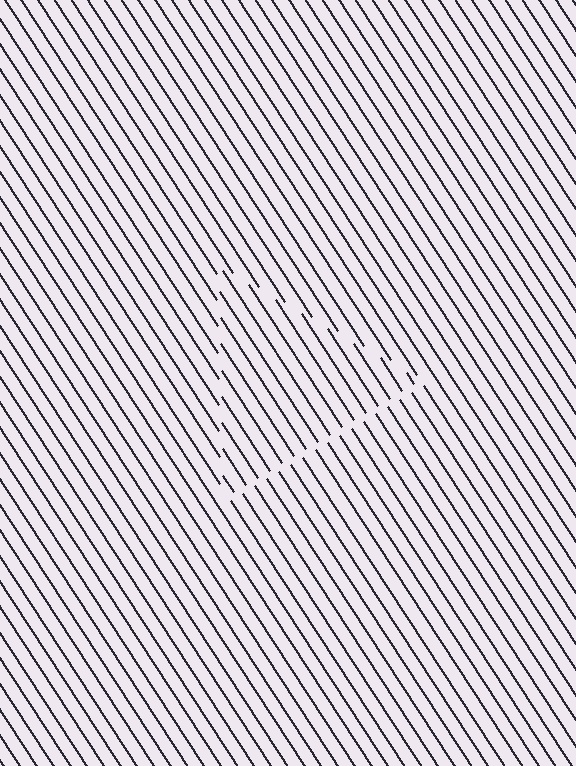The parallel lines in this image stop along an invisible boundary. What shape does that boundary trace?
An illusory triangle. The interior of the shape contains the same grating, shifted by half a period — the contour is defined by the phase discontinuity where line-ends from the inner and outer gratings abut.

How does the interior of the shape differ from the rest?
The interior of the shape contains the same grating, shifted by half a period — the contour is defined by the phase discontinuity where line-ends from the inner and outer gratings abut.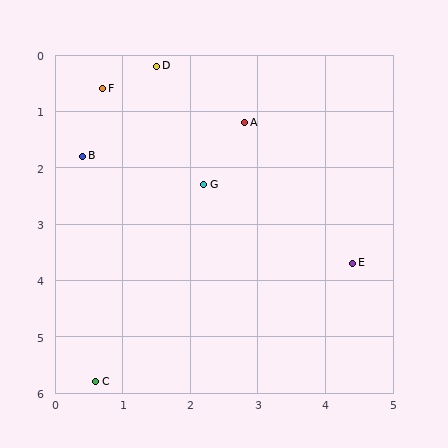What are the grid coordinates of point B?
Point B is at approximately (0.4, 1.8).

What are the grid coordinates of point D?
Point D is at approximately (1.5, 0.2).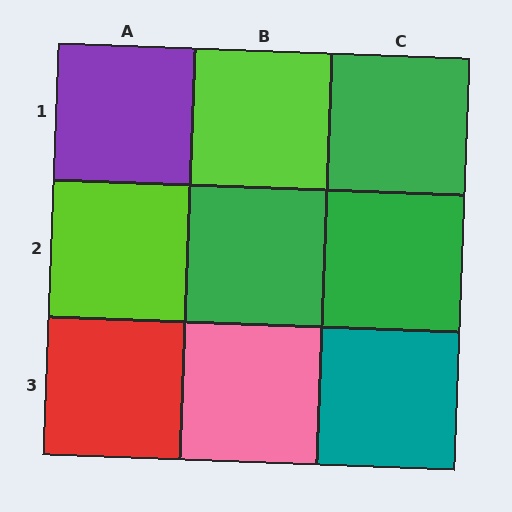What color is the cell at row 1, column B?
Lime.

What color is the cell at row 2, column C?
Green.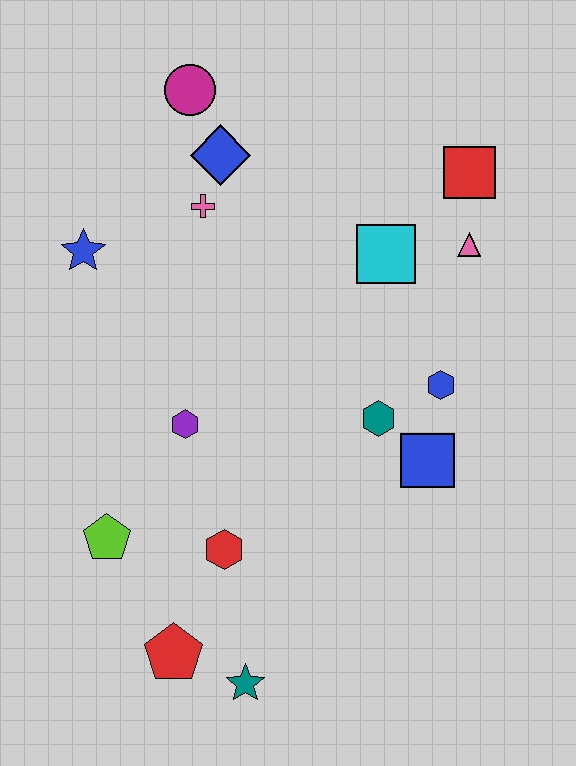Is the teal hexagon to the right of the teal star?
Yes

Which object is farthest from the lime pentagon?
The red square is farthest from the lime pentagon.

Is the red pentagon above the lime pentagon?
No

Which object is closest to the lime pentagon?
The red hexagon is closest to the lime pentagon.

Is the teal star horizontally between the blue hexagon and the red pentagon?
Yes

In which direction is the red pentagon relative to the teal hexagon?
The red pentagon is below the teal hexagon.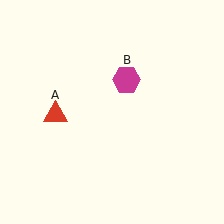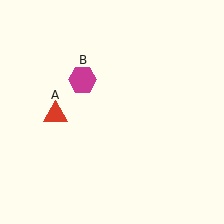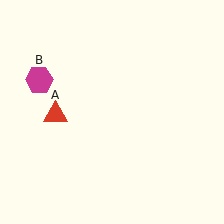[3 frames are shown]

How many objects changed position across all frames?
1 object changed position: magenta hexagon (object B).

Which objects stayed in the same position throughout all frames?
Red triangle (object A) remained stationary.